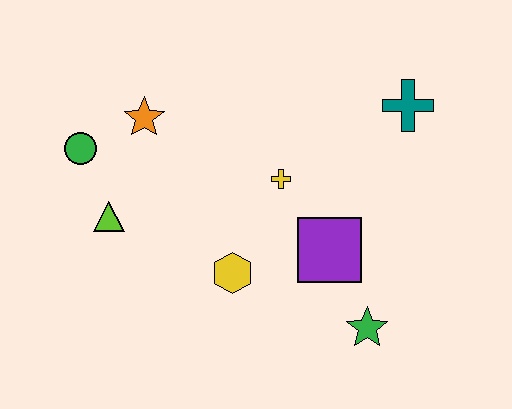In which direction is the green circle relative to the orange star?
The green circle is to the left of the orange star.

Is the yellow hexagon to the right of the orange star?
Yes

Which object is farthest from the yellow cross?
The green circle is farthest from the yellow cross.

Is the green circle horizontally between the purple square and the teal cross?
No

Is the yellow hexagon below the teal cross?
Yes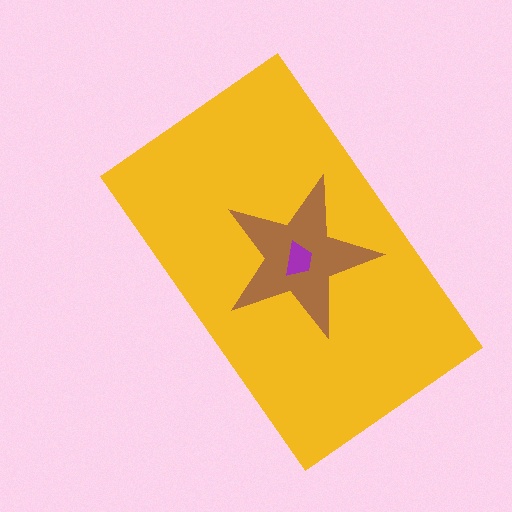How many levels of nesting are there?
3.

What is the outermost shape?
The yellow rectangle.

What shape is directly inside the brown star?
The purple trapezoid.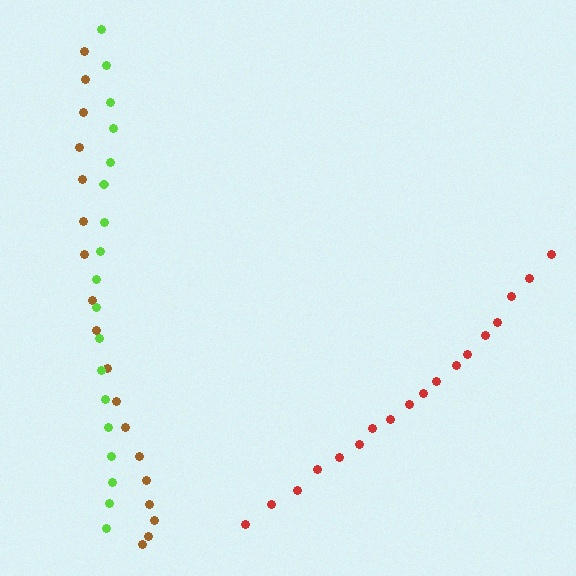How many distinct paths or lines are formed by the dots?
There are 3 distinct paths.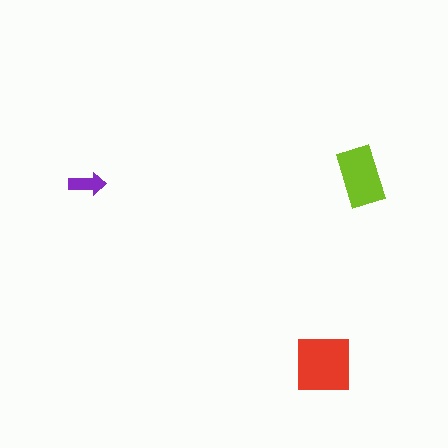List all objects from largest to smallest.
The red square, the lime rectangle, the purple arrow.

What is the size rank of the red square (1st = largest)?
1st.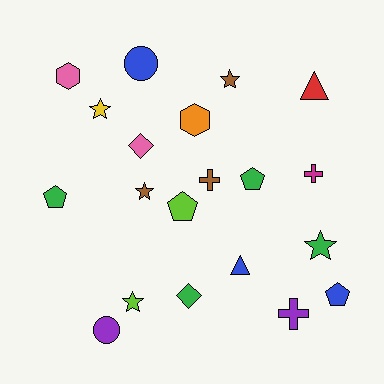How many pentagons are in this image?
There are 4 pentagons.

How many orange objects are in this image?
There is 1 orange object.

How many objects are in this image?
There are 20 objects.